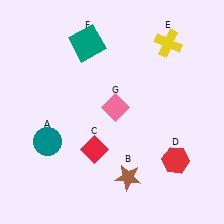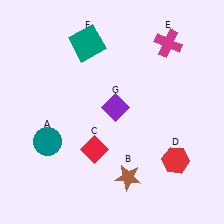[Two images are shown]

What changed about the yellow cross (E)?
In Image 1, E is yellow. In Image 2, it changed to magenta.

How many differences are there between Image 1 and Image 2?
There are 2 differences between the two images.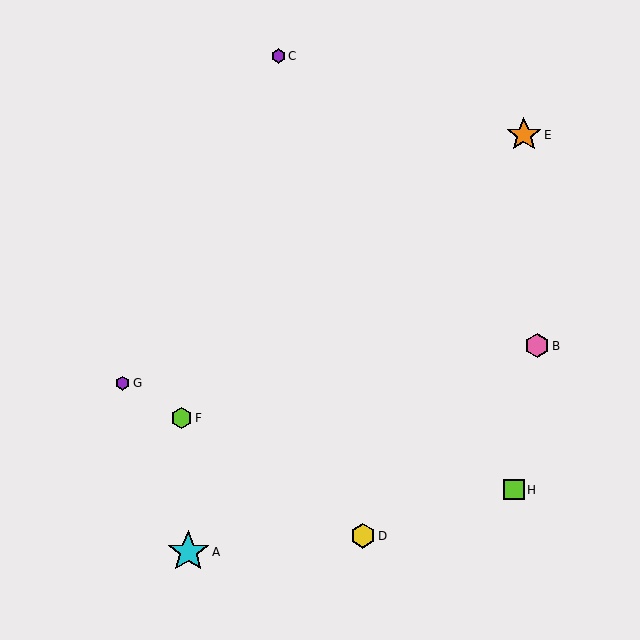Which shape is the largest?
The cyan star (labeled A) is the largest.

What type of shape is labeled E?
Shape E is an orange star.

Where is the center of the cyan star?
The center of the cyan star is at (188, 552).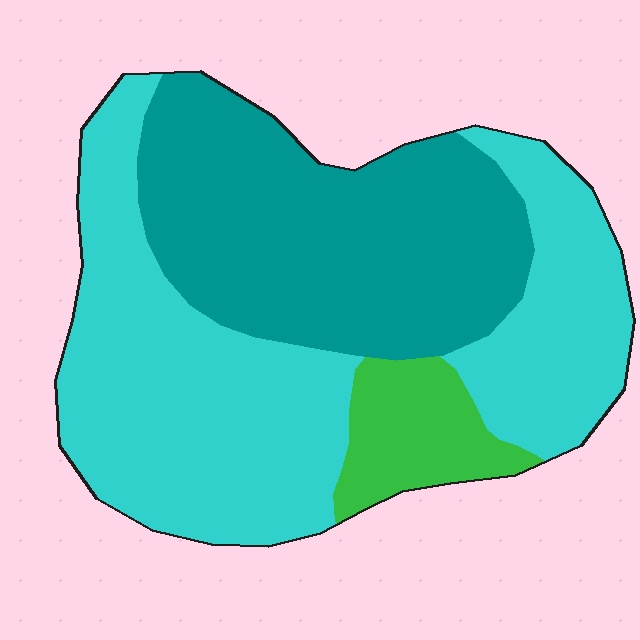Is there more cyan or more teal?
Cyan.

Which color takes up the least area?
Green, at roughly 10%.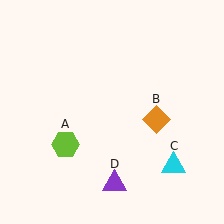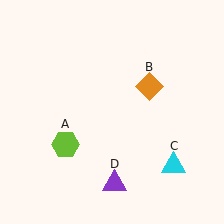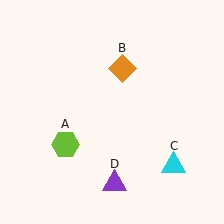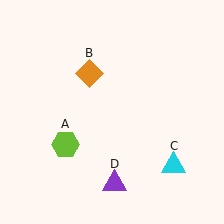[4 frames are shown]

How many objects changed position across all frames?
1 object changed position: orange diamond (object B).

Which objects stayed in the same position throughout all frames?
Lime hexagon (object A) and cyan triangle (object C) and purple triangle (object D) remained stationary.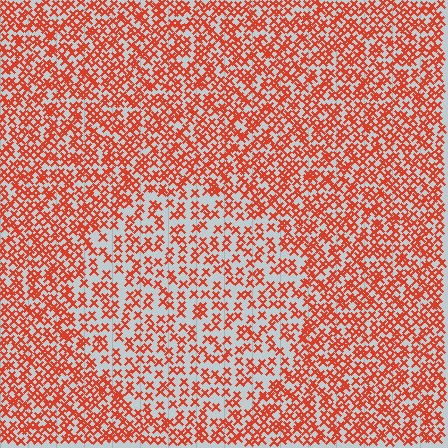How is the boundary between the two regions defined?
The boundary is defined by a change in element density (approximately 1.8x ratio). All elements are the same color, size, and shape.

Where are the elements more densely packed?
The elements are more densely packed outside the circle boundary.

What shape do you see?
I see a circle.